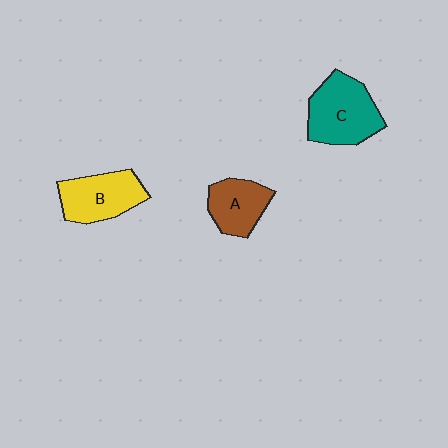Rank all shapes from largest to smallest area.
From largest to smallest: C (teal), B (yellow), A (brown).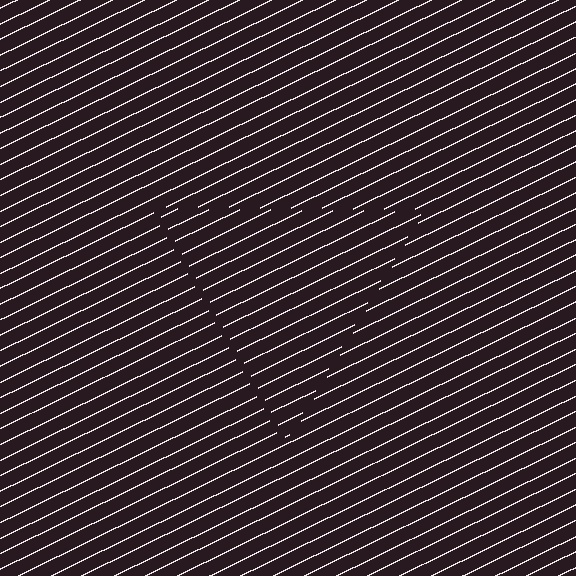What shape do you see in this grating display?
An illusory triangle. The interior of the shape contains the same grating, shifted by half a period — the contour is defined by the phase discontinuity where line-ends from the inner and outer gratings abut.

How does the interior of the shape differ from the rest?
The interior of the shape contains the same grating, shifted by half a period — the contour is defined by the phase discontinuity where line-ends from the inner and outer gratings abut.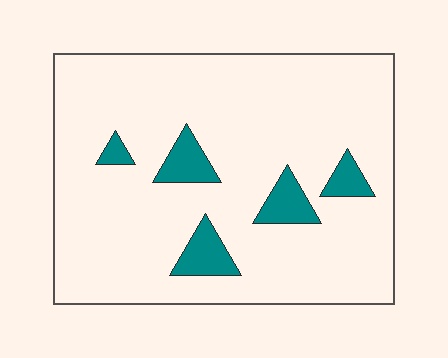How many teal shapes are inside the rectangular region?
5.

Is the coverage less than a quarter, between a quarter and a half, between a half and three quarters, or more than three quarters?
Less than a quarter.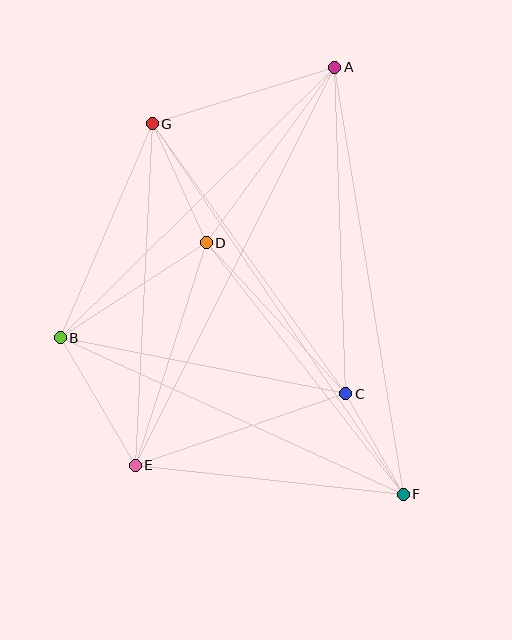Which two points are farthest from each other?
Points F and G are farthest from each other.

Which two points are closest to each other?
Points C and F are closest to each other.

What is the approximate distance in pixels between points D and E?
The distance between D and E is approximately 234 pixels.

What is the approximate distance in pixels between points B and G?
The distance between B and G is approximately 233 pixels.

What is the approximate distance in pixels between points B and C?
The distance between B and C is approximately 291 pixels.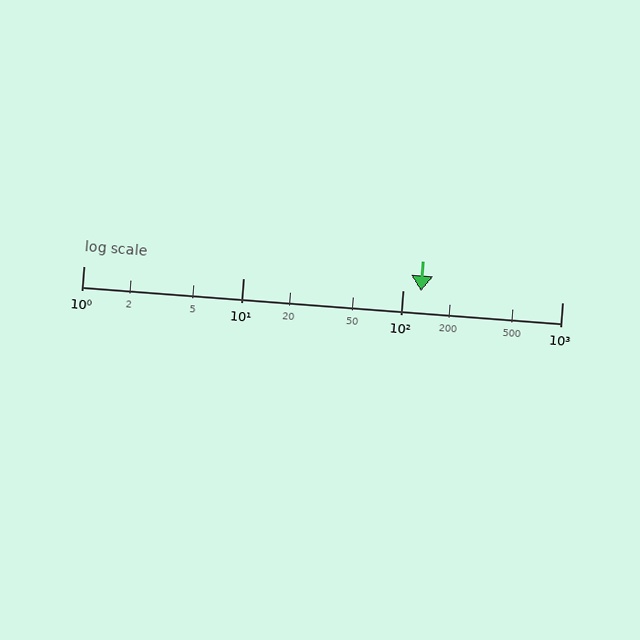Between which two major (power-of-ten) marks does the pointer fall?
The pointer is between 100 and 1000.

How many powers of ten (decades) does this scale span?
The scale spans 3 decades, from 1 to 1000.